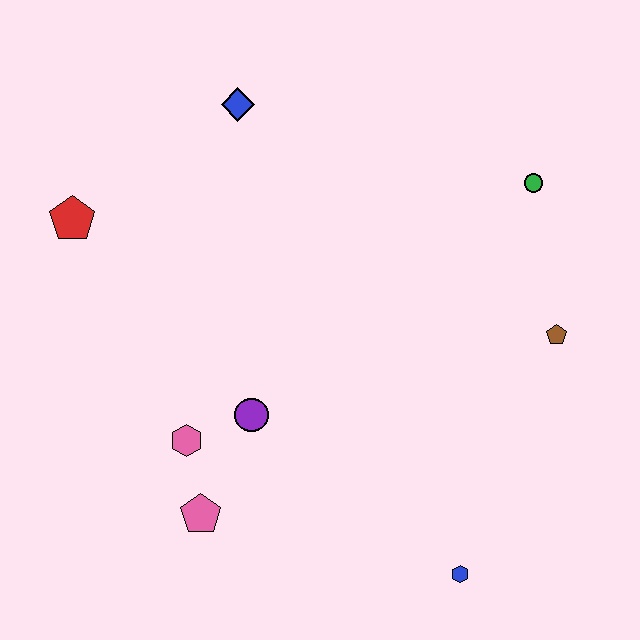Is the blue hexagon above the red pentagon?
No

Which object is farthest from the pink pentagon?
The green circle is farthest from the pink pentagon.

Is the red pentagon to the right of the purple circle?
No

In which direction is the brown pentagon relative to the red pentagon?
The brown pentagon is to the right of the red pentagon.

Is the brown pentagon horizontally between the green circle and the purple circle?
No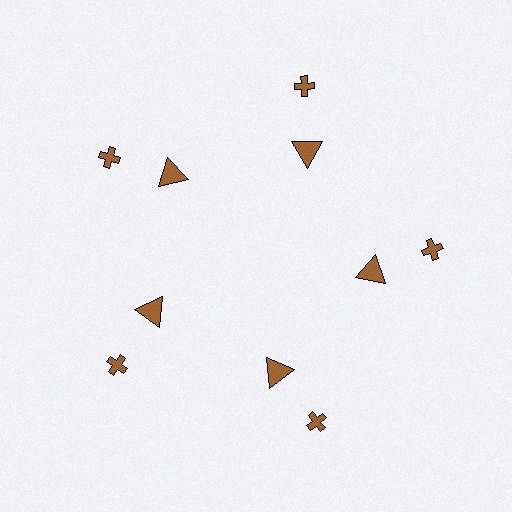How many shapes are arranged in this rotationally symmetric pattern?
There are 10 shapes, arranged in 5 groups of 2.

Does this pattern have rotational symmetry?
Yes, this pattern has 5-fold rotational symmetry. It looks the same after rotating 72 degrees around the center.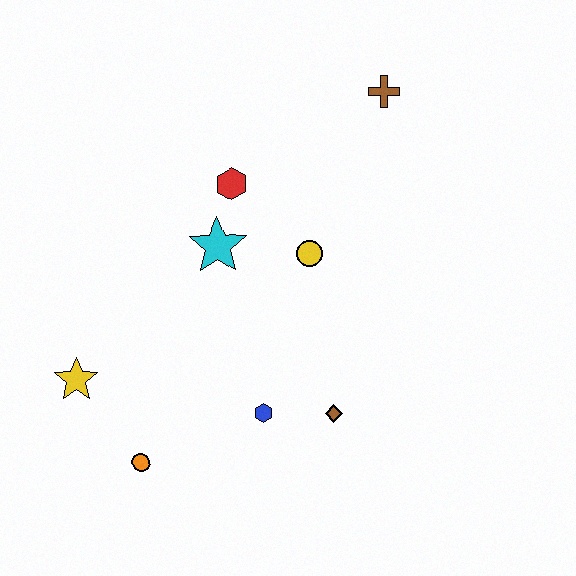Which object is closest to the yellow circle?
The cyan star is closest to the yellow circle.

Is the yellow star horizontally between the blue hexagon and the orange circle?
No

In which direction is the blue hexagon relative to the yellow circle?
The blue hexagon is below the yellow circle.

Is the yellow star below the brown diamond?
No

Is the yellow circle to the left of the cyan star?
No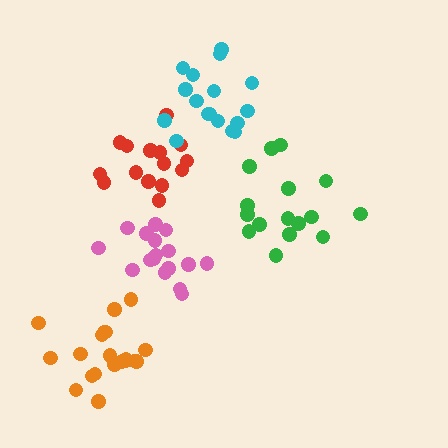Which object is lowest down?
The orange cluster is bottommost.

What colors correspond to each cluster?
The clusters are colored: red, green, orange, cyan, pink.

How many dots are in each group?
Group 1: 15 dots, Group 2: 16 dots, Group 3: 20 dots, Group 4: 17 dots, Group 5: 17 dots (85 total).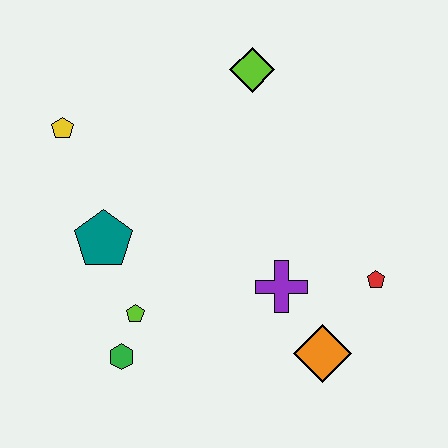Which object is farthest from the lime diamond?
The green hexagon is farthest from the lime diamond.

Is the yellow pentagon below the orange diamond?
No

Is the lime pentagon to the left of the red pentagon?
Yes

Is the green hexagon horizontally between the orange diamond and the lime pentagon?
No